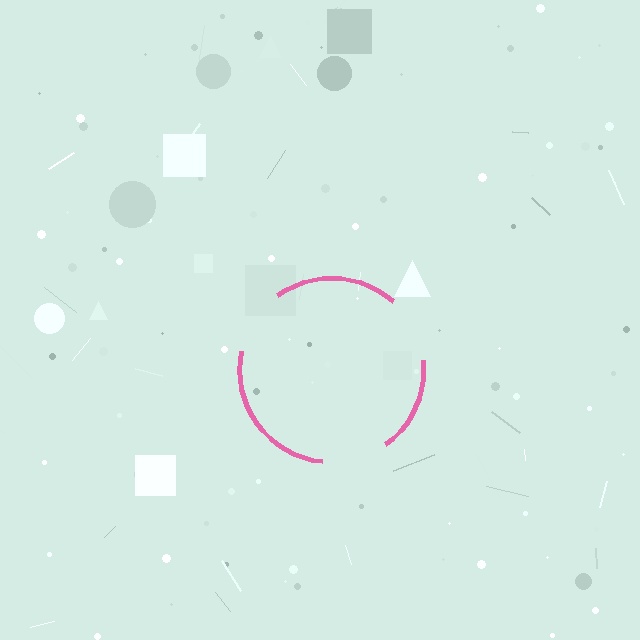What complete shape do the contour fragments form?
The contour fragments form a circle.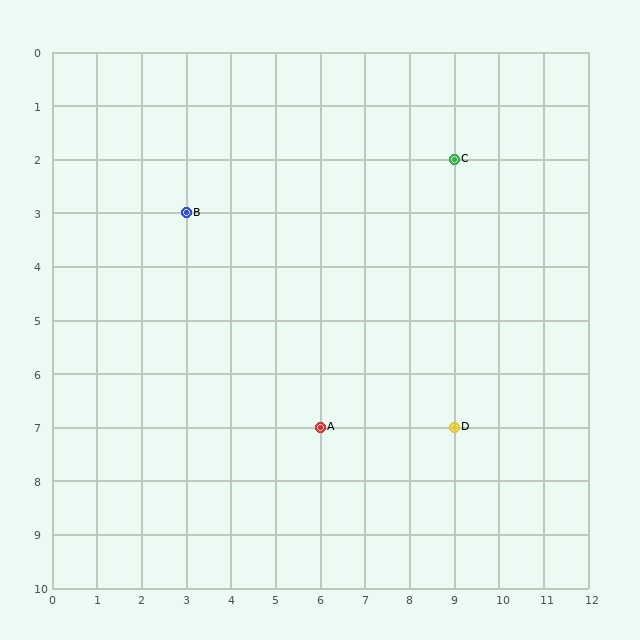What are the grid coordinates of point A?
Point A is at grid coordinates (6, 7).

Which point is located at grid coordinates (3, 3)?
Point B is at (3, 3).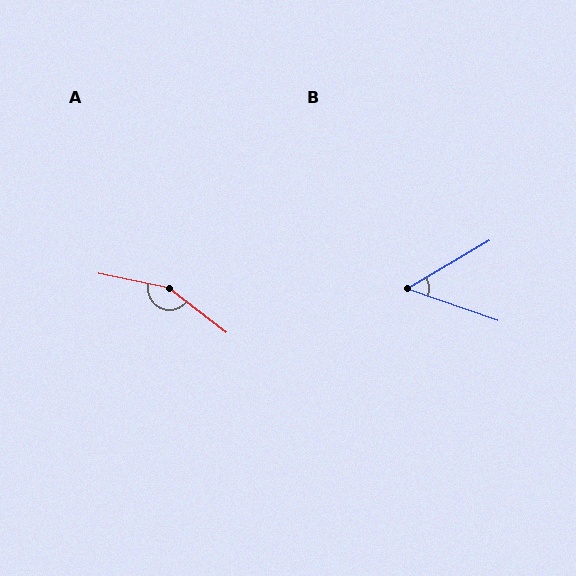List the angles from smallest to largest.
B (49°), A (154°).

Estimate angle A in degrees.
Approximately 154 degrees.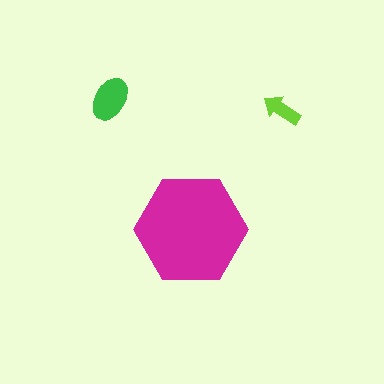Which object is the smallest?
The lime arrow.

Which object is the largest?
The magenta hexagon.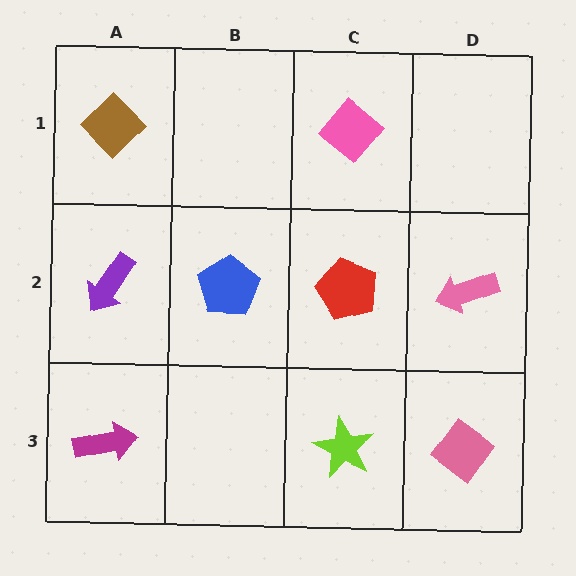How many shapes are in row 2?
4 shapes.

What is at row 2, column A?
A purple arrow.